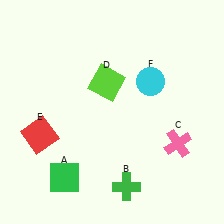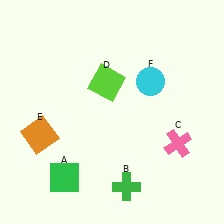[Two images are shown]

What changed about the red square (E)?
In Image 1, E is red. In Image 2, it changed to orange.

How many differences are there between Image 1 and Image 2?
There is 1 difference between the two images.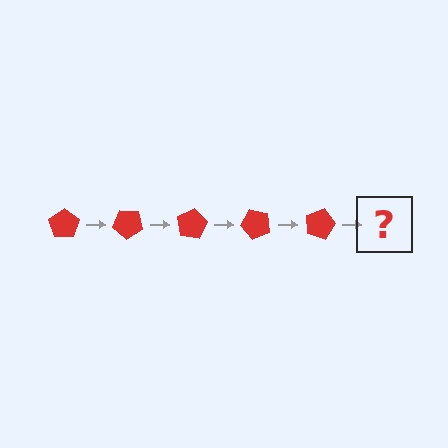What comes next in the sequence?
The next element should be a red pentagon rotated 200 degrees.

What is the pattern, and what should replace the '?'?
The pattern is that the pentagon rotates 40 degrees each step. The '?' should be a red pentagon rotated 200 degrees.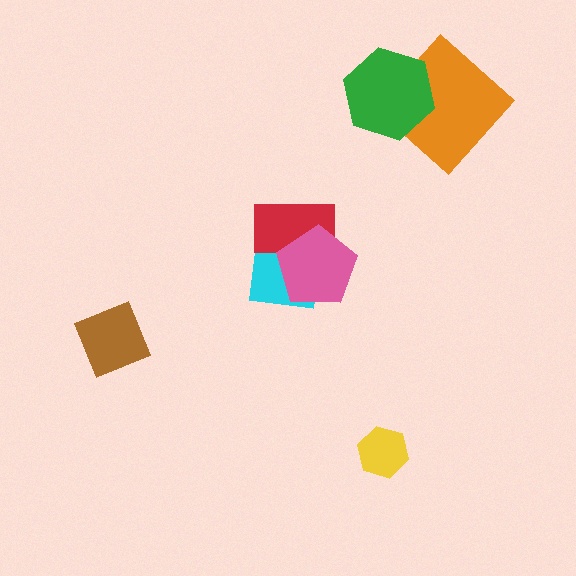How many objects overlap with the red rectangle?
2 objects overlap with the red rectangle.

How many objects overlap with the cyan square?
2 objects overlap with the cyan square.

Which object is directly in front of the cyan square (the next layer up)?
The red rectangle is directly in front of the cyan square.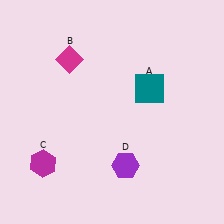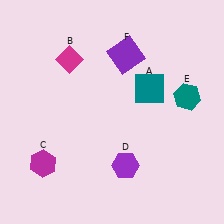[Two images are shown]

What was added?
A teal hexagon (E), a purple square (F) were added in Image 2.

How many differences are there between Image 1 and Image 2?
There are 2 differences between the two images.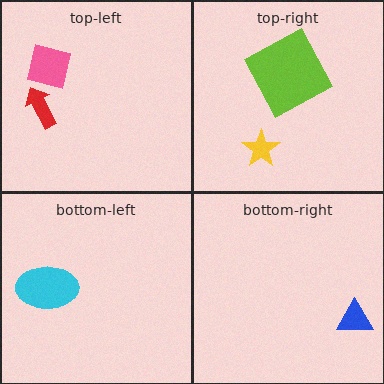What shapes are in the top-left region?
The pink square, the red arrow.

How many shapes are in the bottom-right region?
1.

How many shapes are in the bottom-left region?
1.